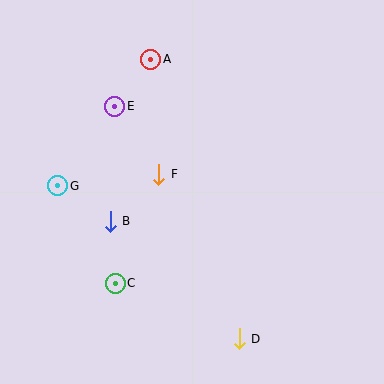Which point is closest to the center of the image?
Point F at (159, 174) is closest to the center.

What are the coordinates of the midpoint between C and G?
The midpoint between C and G is at (87, 234).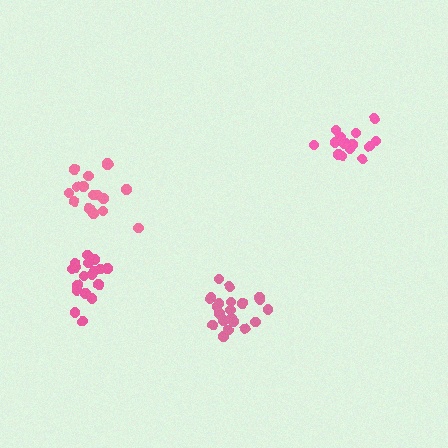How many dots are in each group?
Group 1: 17 dots, Group 2: 18 dots, Group 3: 15 dots, Group 4: 21 dots (71 total).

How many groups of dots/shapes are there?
There are 4 groups.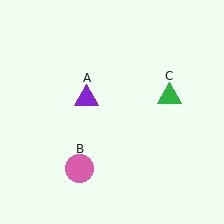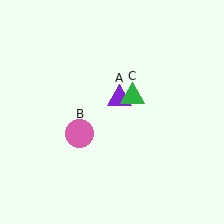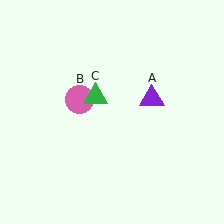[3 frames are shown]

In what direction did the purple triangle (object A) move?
The purple triangle (object A) moved right.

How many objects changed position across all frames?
3 objects changed position: purple triangle (object A), pink circle (object B), green triangle (object C).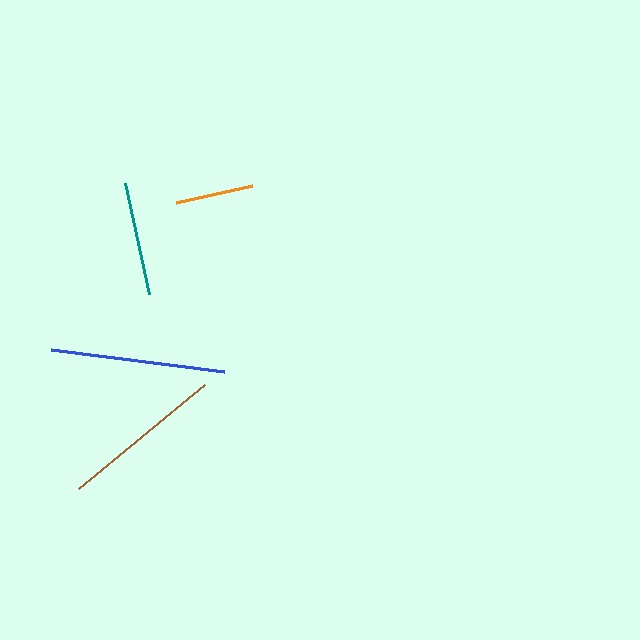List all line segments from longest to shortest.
From longest to shortest: blue, brown, teal, orange.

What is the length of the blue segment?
The blue segment is approximately 175 pixels long.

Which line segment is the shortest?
The orange line is the shortest at approximately 78 pixels.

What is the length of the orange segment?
The orange segment is approximately 78 pixels long.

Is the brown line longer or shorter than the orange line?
The brown line is longer than the orange line.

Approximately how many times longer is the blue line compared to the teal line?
The blue line is approximately 1.5 times the length of the teal line.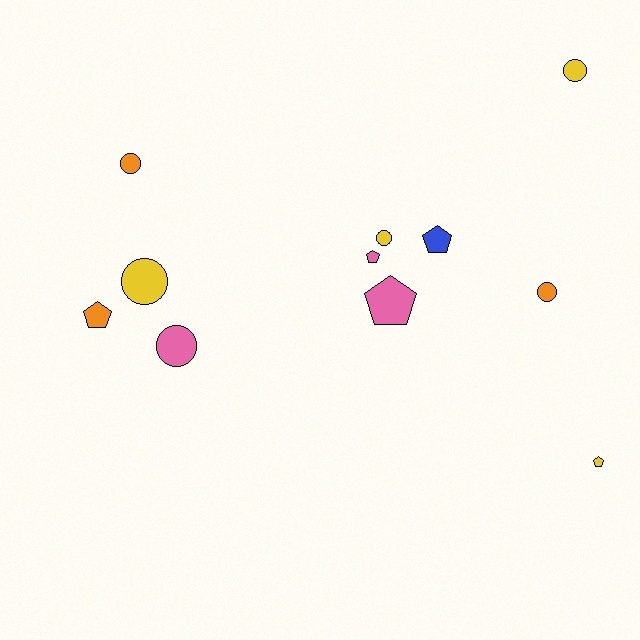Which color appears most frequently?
Yellow, with 4 objects.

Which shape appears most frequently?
Circle, with 6 objects.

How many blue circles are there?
There are no blue circles.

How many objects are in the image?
There are 11 objects.